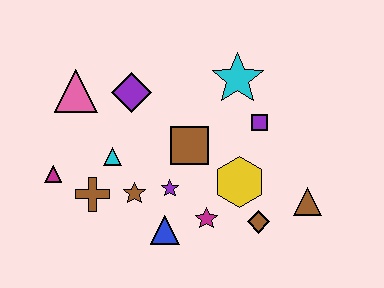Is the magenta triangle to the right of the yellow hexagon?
No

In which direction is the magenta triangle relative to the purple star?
The magenta triangle is to the left of the purple star.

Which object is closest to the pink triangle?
The purple diamond is closest to the pink triangle.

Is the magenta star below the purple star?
Yes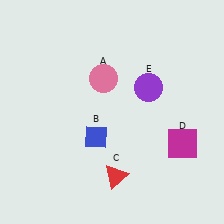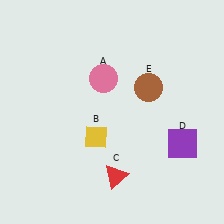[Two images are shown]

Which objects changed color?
B changed from blue to yellow. D changed from magenta to purple. E changed from purple to brown.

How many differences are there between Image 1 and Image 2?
There are 3 differences between the two images.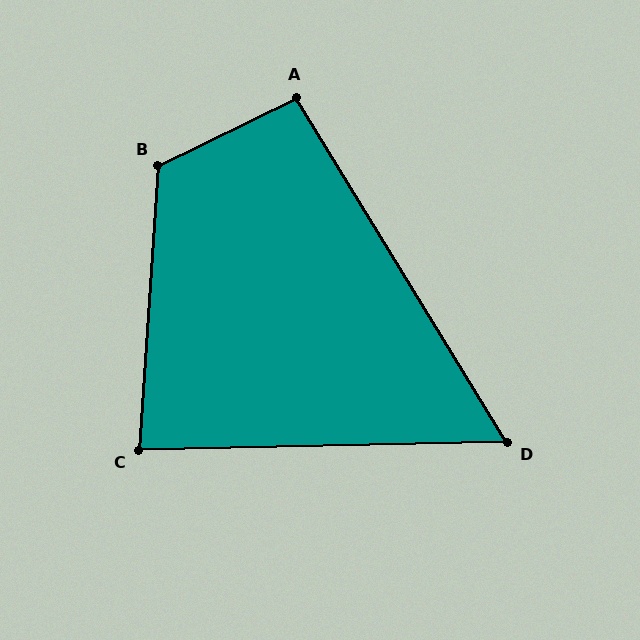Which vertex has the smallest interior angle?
D, at approximately 60 degrees.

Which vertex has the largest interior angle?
B, at approximately 120 degrees.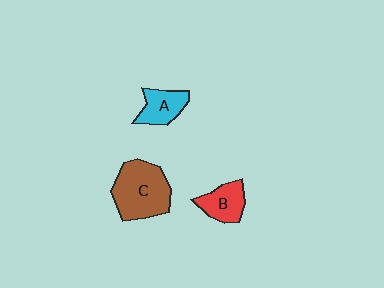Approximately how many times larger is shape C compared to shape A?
Approximately 1.9 times.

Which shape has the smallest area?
Shape B (red).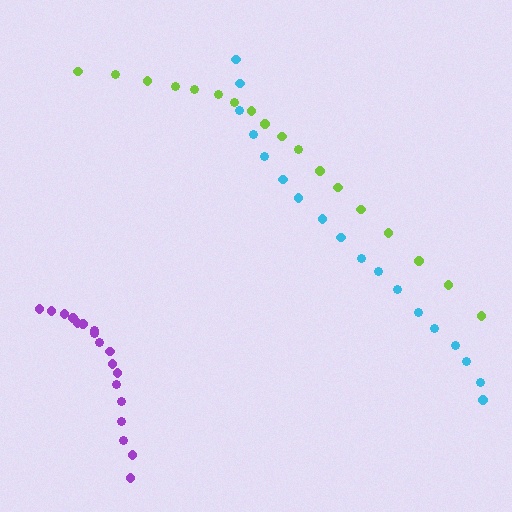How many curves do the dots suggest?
There are 3 distinct paths.